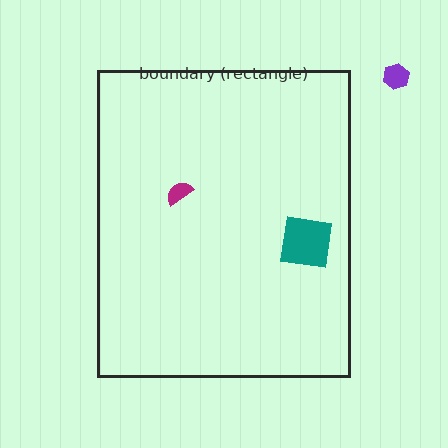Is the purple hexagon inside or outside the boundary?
Outside.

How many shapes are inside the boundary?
2 inside, 1 outside.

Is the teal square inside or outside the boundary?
Inside.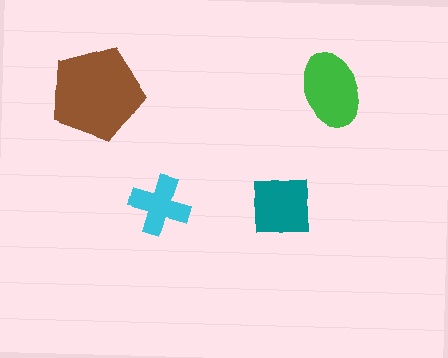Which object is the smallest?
The cyan cross.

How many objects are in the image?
There are 4 objects in the image.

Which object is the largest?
The brown pentagon.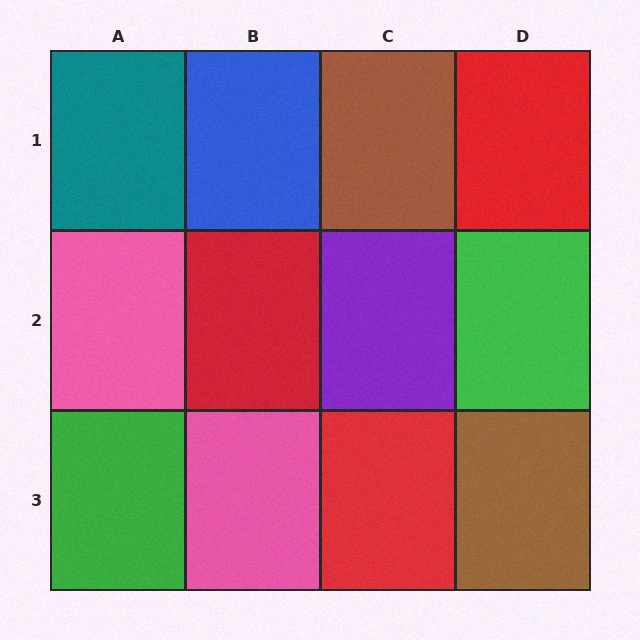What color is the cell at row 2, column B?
Red.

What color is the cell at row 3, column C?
Red.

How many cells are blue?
1 cell is blue.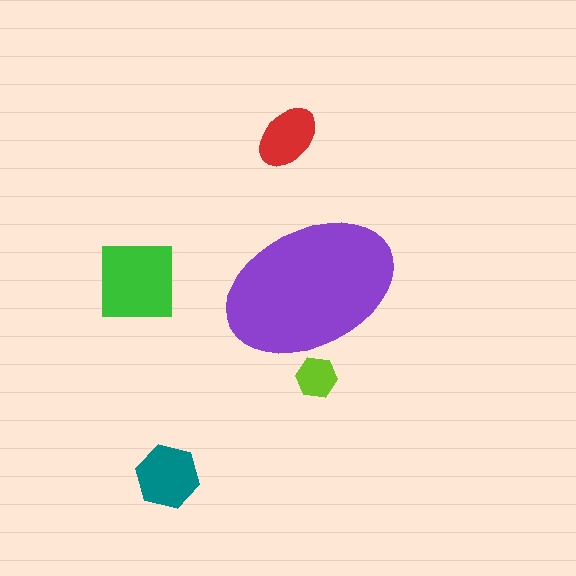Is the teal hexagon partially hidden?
No, the teal hexagon is fully visible.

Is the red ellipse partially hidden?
No, the red ellipse is fully visible.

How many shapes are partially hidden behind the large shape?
1 shape is partially hidden.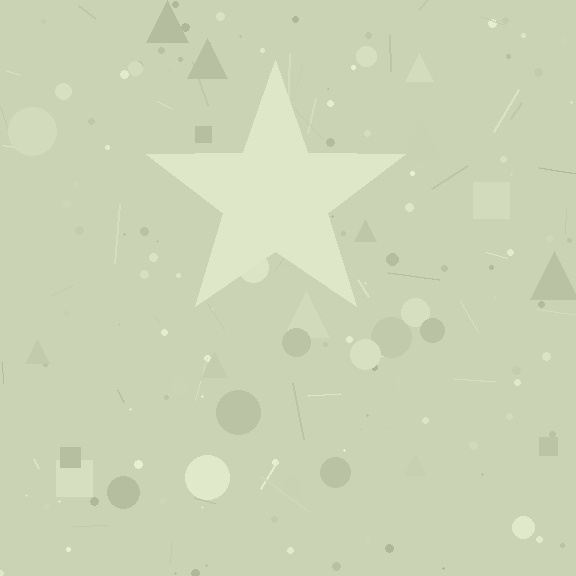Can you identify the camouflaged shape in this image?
The camouflaged shape is a star.